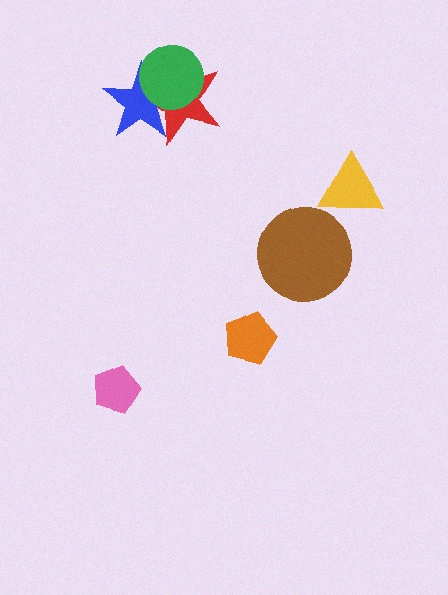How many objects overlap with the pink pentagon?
0 objects overlap with the pink pentagon.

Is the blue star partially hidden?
Yes, it is partially covered by another shape.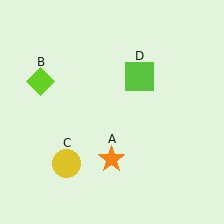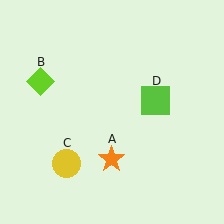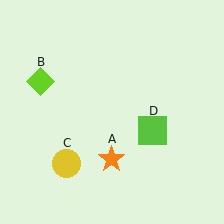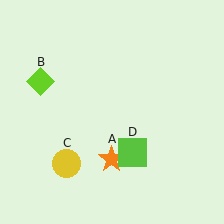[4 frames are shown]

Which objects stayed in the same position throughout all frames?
Orange star (object A) and lime diamond (object B) and yellow circle (object C) remained stationary.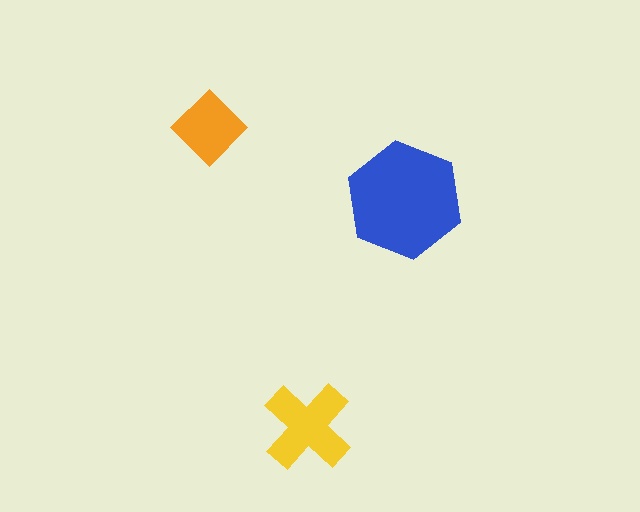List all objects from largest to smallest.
The blue hexagon, the yellow cross, the orange diamond.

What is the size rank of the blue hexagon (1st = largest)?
1st.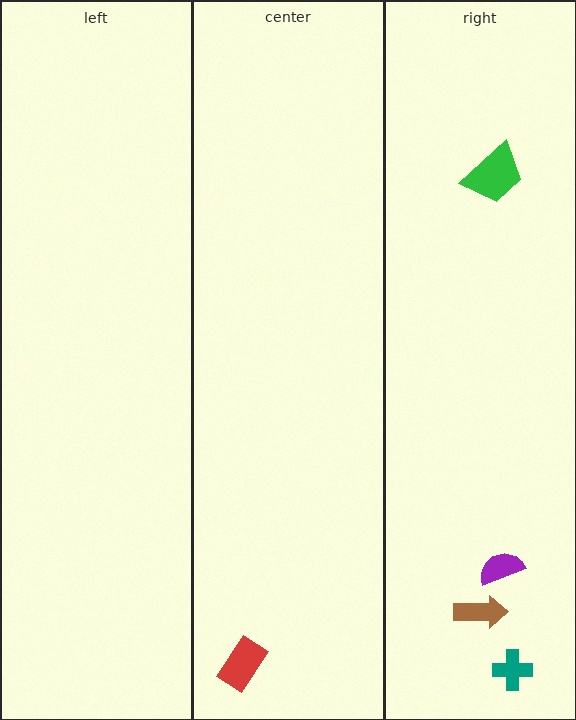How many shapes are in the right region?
4.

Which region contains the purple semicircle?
The right region.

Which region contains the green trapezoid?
The right region.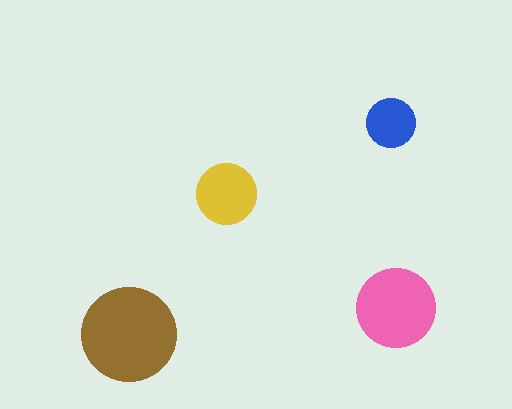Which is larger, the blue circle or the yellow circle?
The yellow one.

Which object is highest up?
The blue circle is topmost.